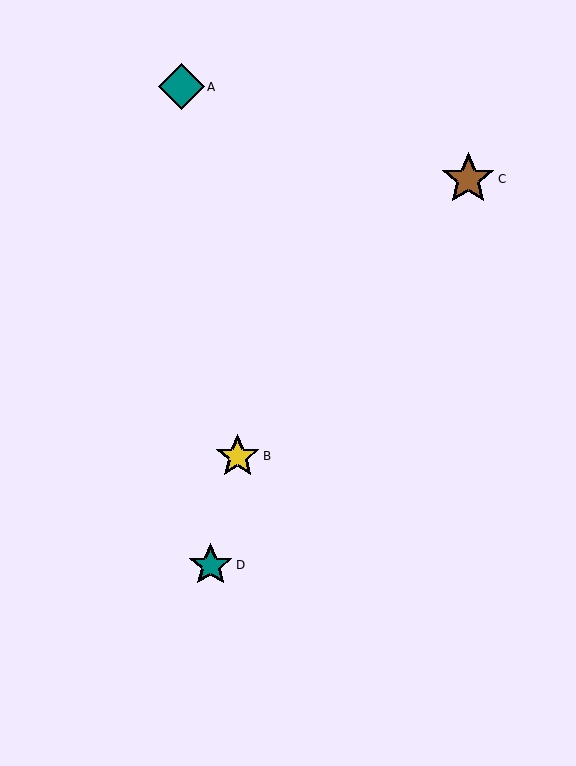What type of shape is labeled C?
Shape C is a brown star.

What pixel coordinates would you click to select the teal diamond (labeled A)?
Click at (181, 87) to select the teal diamond A.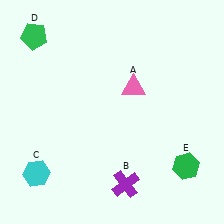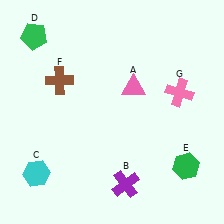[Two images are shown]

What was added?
A brown cross (F), a pink cross (G) were added in Image 2.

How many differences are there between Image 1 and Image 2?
There are 2 differences between the two images.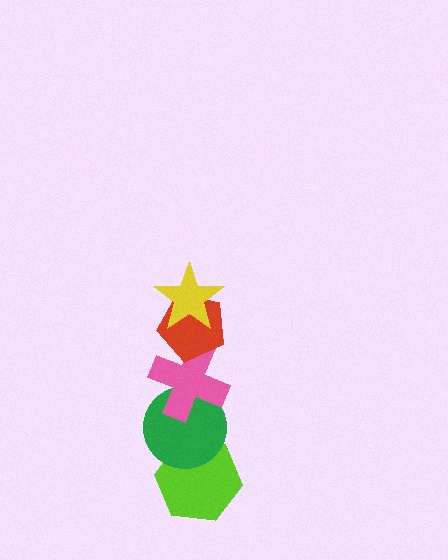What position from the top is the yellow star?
The yellow star is 1st from the top.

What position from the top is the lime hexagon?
The lime hexagon is 5th from the top.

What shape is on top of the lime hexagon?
The green circle is on top of the lime hexagon.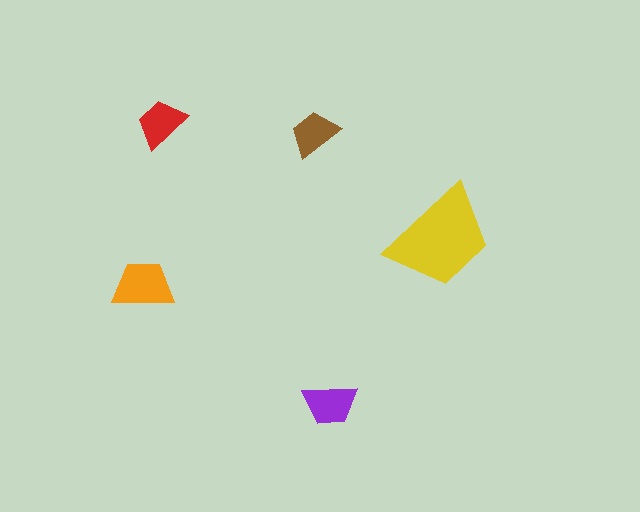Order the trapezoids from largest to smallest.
the yellow one, the orange one, the purple one, the red one, the brown one.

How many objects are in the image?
There are 5 objects in the image.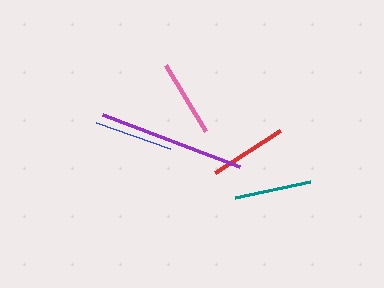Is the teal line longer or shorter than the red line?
The red line is longer than the teal line.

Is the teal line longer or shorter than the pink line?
The teal line is longer than the pink line.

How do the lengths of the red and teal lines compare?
The red and teal lines are approximately the same length.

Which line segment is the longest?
The purple line is the longest at approximately 146 pixels.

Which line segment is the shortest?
The pink line is the shortest at approximately 76 pixels.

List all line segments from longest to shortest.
From longest to shortest: purple, blue, red, teal, pink.